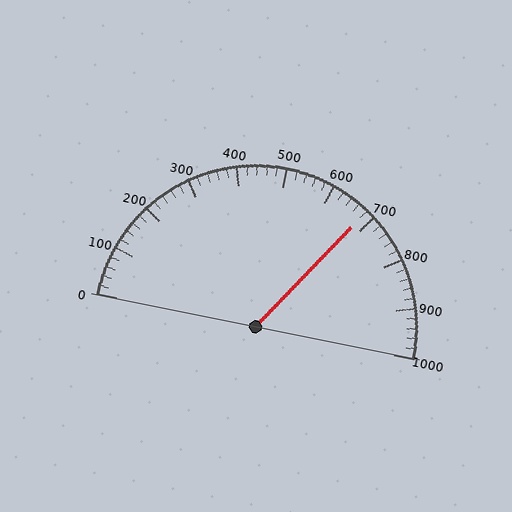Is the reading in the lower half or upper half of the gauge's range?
The reading is in the upper half of the range (0 to 1000).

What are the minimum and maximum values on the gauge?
The gauge ranges from 0 to 1000.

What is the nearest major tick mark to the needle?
The nearest major tick mark is 700.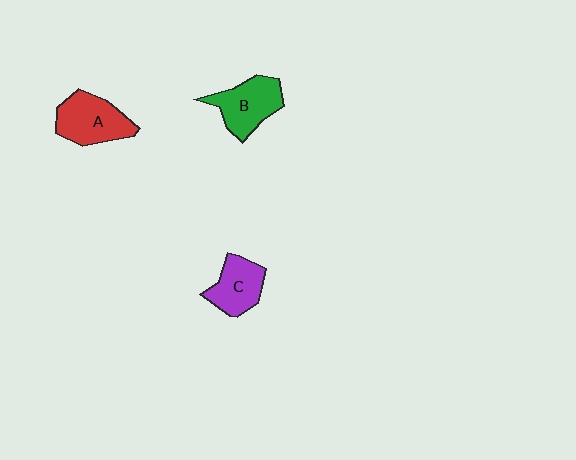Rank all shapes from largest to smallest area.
From largest to smallest: A (red), B (green), C (purple).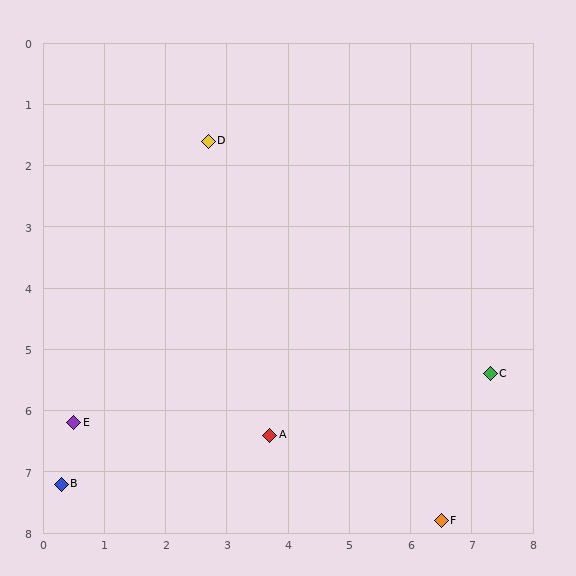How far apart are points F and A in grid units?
Points F and A are about 3.1 grid units apart.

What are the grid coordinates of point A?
Point A is at approximately (3.7, 6.4).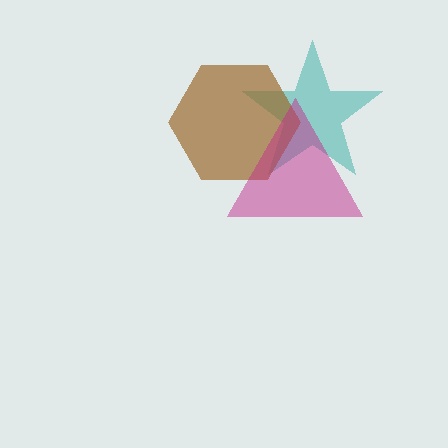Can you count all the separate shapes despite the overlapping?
Yes, there are 3 separate shapes.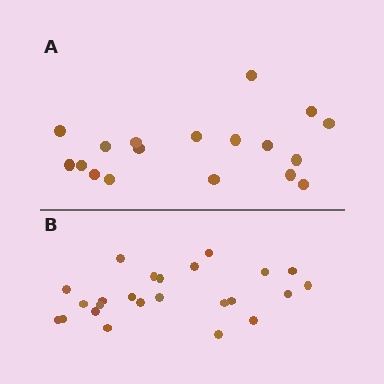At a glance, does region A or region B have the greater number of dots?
Region B (the bottom region) has more dots.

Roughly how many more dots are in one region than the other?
Region B has about 6 more dots than region A.